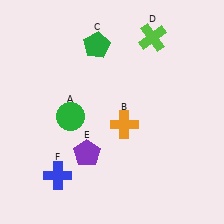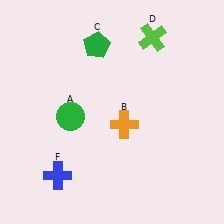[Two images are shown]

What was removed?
The purple pentagon (E) was removed in Image 2.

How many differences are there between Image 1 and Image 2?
There is 1 difference between the two images.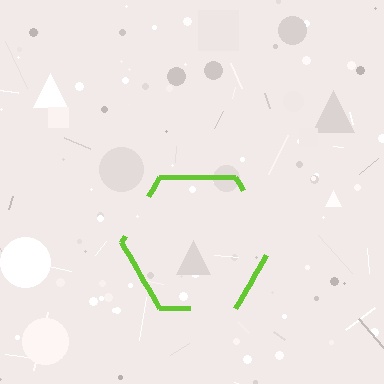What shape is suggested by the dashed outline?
The dashed outline suggests a hexagon.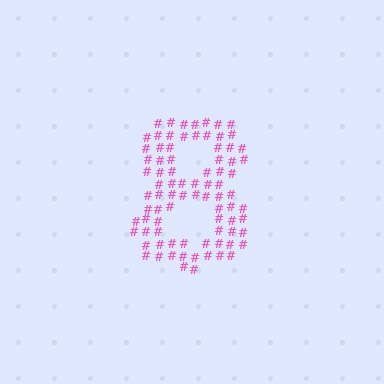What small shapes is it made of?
It is made of small hash symbols.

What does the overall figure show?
The overall figure shows the digit 8.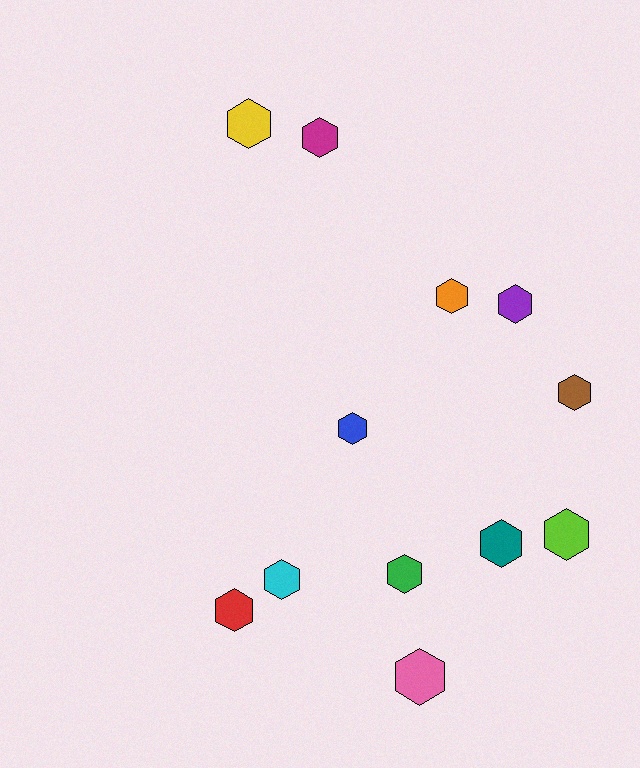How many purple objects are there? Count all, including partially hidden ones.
There is 1 purple object.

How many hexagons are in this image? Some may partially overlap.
There are 12 hexagons.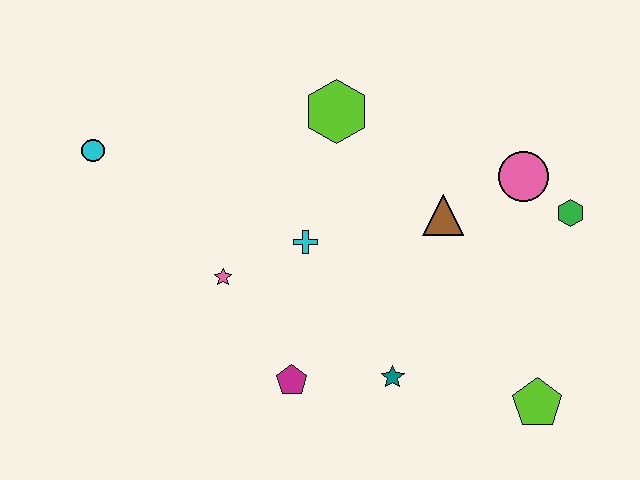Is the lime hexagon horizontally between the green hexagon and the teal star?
No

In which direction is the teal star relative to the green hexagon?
The teal star is to the left of the green hexagon.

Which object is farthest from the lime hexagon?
The lime pentagon is farthest from the lime hexagon.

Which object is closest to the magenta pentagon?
The teal star is closest to the magenta pentagon.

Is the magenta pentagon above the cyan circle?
No